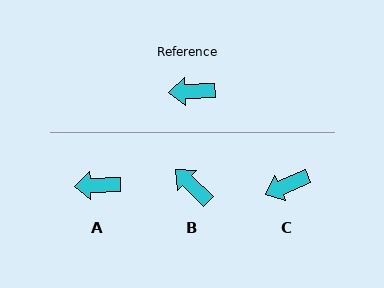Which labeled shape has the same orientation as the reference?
A.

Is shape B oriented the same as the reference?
No, it is off by about 46 degrees.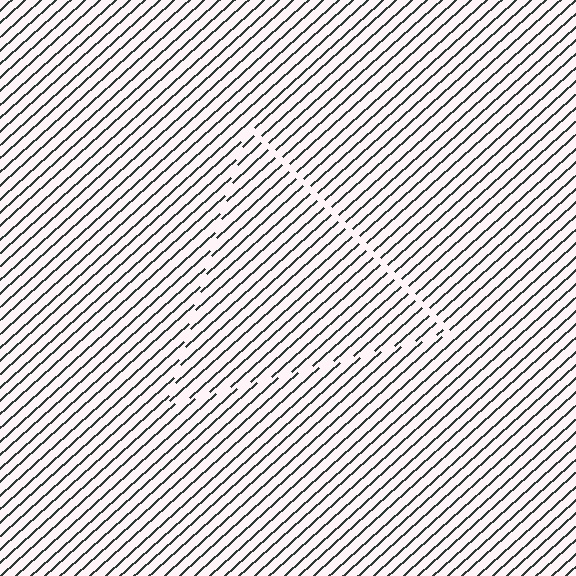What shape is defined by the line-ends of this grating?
An illusory triangle. The interior of the shape contains the same grating, shifted by half a period — the contour is defined by the phase discontinuity where line-ends from the inner and outer gratings abut.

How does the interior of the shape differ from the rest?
The interior of the shape contains the same grating, shifted by half a period — the contour is defined by the phase discontinuity where line-ends from the inner and outer gratings abut.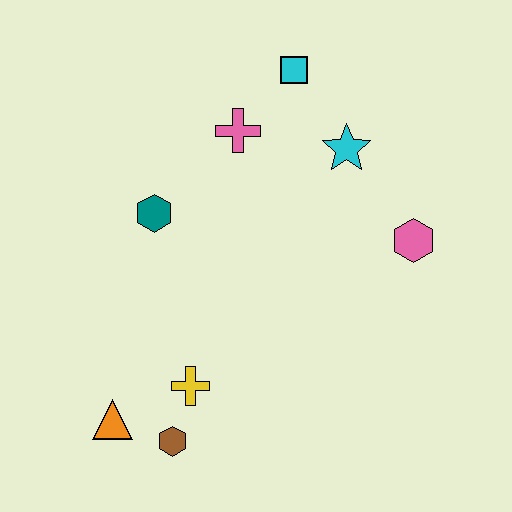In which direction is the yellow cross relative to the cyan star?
The yellow cross is below the cyan star.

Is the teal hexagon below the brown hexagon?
No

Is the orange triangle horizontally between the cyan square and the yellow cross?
No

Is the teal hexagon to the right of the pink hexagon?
No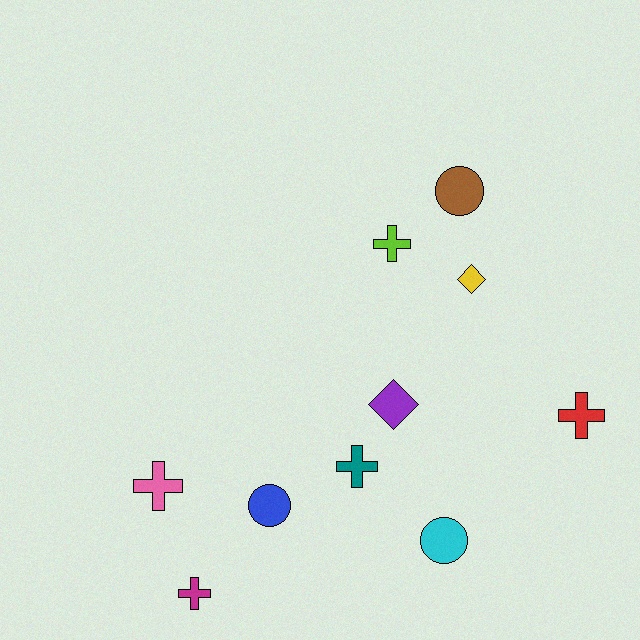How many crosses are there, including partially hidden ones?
There are 5 crosses.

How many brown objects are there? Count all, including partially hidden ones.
There is 1 brown object.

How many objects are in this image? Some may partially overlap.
There are 10 objects.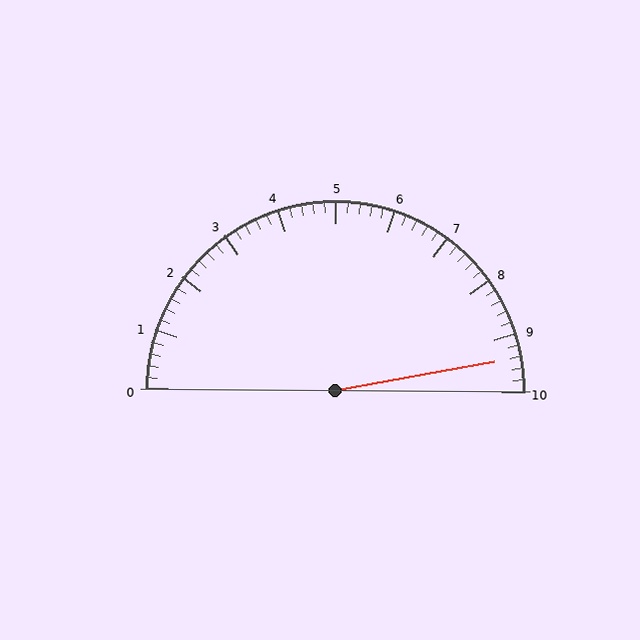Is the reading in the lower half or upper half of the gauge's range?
The reading is in the upper half of the range (0 to 10).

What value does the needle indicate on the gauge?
The needle indicates approximately 9.4.